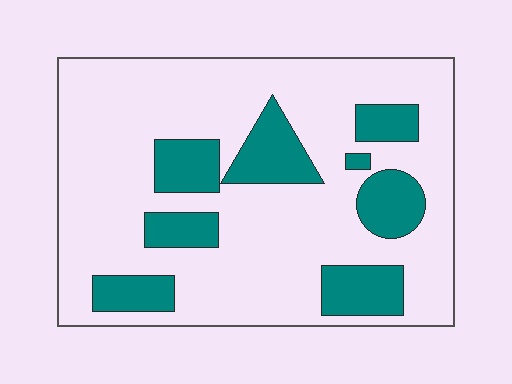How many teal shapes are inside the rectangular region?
8.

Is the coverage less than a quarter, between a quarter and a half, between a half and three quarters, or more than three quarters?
Less than a quarter.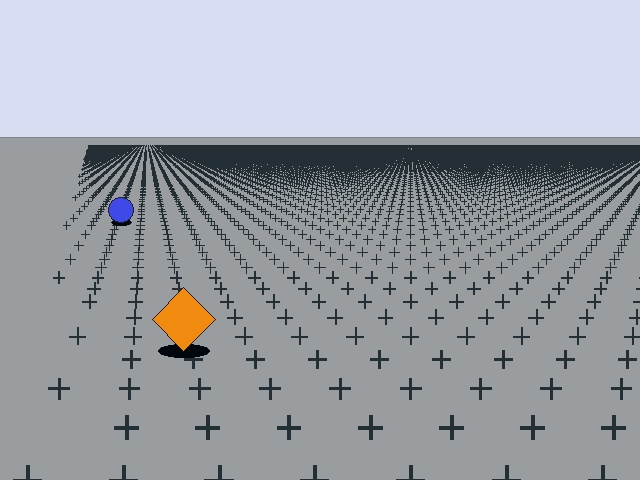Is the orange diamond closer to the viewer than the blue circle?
Yes. The orange diamond is closer — you can tell from the texture gradient: the ground texture is coarser near it.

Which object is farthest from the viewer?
The blue circle is farthest from the viewer. It appears smaller and the ground texture around it is denser.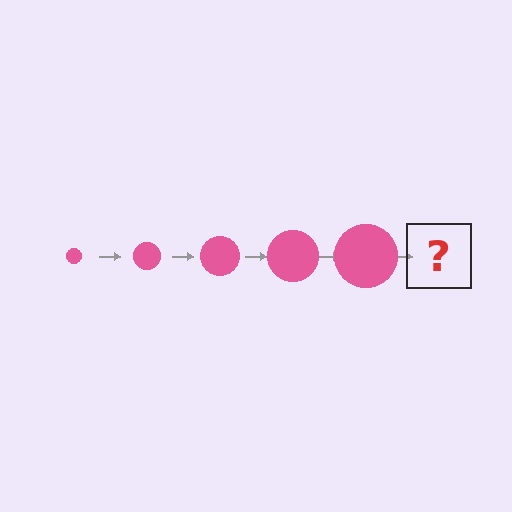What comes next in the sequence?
The next element should be a pink circle, larger than the previous one.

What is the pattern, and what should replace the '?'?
The pattern is that the circle gets progressively larger each step. The '?' should be a pink circle, larger than the previous one.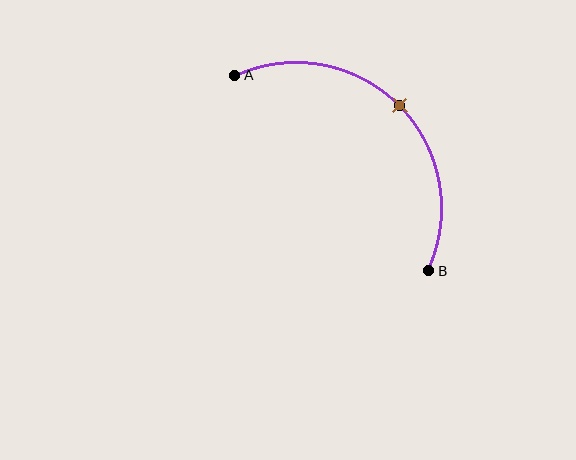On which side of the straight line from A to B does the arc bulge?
The arc bulges above and to the right of the straight line connecting A and B.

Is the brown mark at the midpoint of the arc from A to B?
Yes. The brown mark lies on the arc at equal arc-length from both A and B — it is the arc midpoint.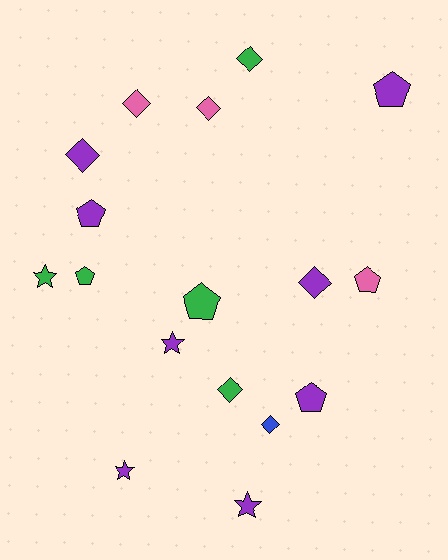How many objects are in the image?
There are 17 objects.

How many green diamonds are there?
There are 2 green diamonds.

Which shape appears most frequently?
Diamond, with 7 objects.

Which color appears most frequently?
Purple, with 8 objects.